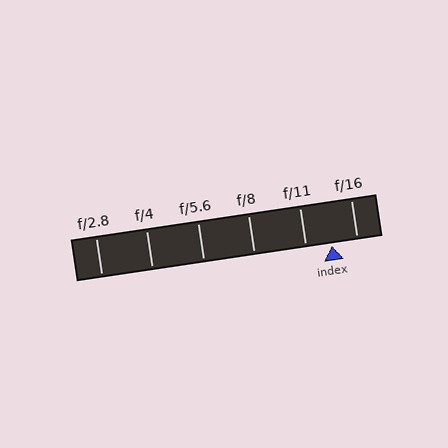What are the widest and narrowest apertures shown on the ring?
The widest aperture shown is f/2.8 and the narrowest is f/16.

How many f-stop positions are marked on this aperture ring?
There are 6 f-stop positions marked.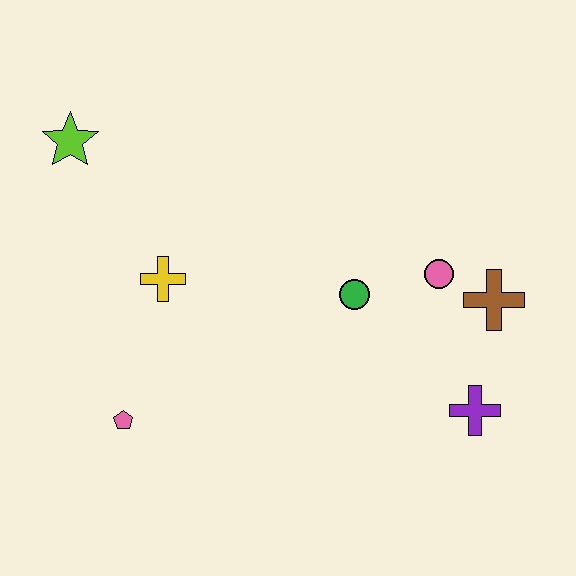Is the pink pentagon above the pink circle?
No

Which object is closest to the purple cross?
The brown cross is closest to the purple cross.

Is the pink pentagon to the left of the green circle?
Yes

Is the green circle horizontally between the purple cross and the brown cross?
No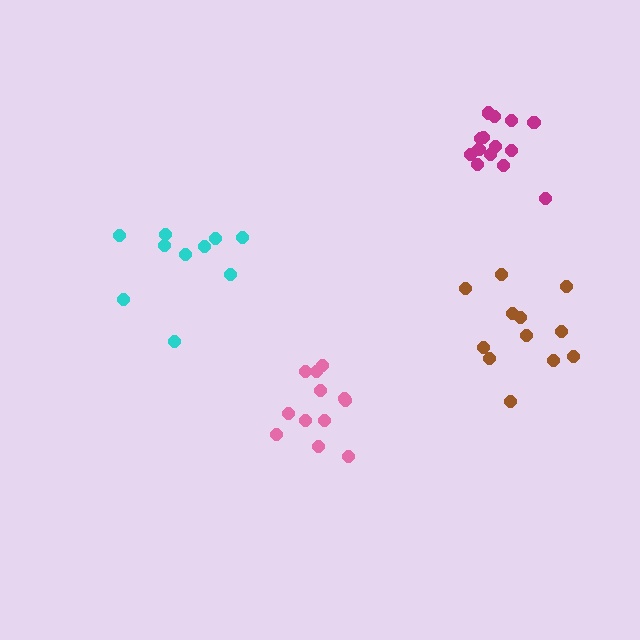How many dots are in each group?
Group 1: 10 dots, Group 2: 14 dots, Group 3: 12 dots, Group 4: 12 dots (48 total).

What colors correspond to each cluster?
The clusters are colored: cyan, magenta, pink, brown.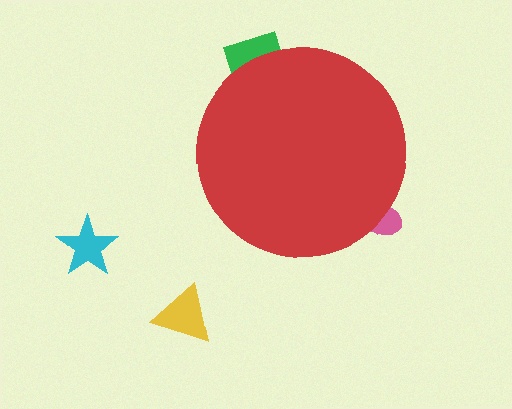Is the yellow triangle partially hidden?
No, the yellow triangle is fully visible.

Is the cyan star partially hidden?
No, the cyan star is fully visible.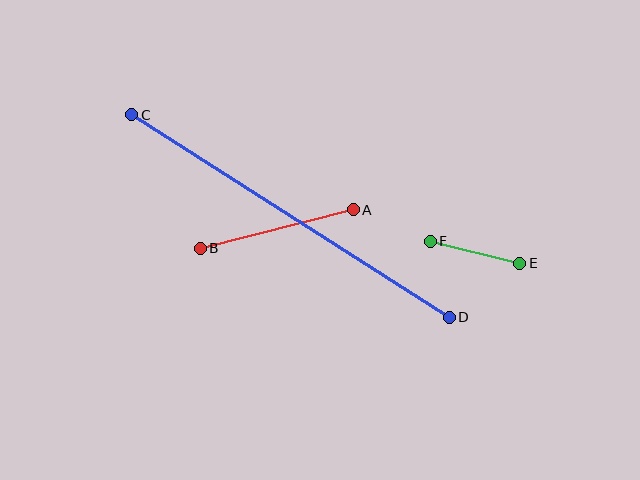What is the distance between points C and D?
The distance is approximately 377 pixels.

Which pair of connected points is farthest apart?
Points C and D are farthest apart.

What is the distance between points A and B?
The distance is approximately 158 pixels.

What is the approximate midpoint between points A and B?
The midpoint is at approximately (277, 229) pixels.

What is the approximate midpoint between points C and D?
The midpoint is at approximately (290, 216) pixels.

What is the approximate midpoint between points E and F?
The midpoint is at approximately (475, 252) pixels.